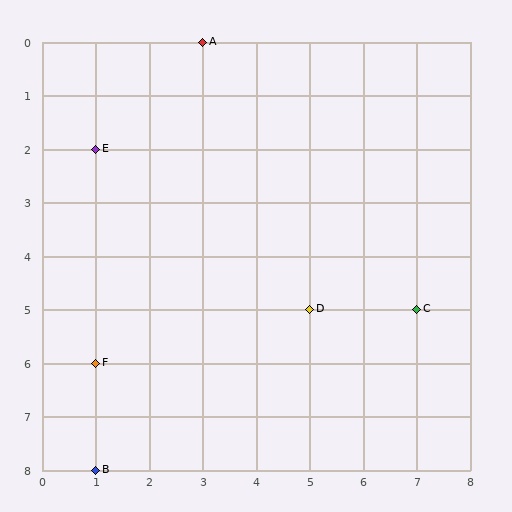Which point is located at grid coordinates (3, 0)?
Point A is at (3, 0).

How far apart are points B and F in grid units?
Points B and F are 2 rows apart.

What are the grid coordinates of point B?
Point B is at grid coordinates (1, 8).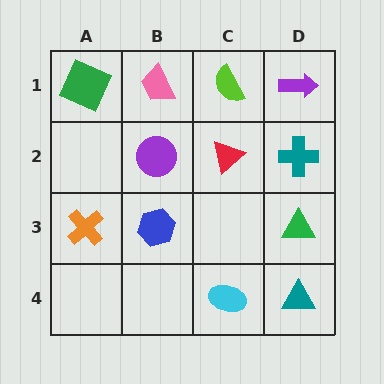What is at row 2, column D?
A teal cross.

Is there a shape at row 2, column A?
No, that cell is empty.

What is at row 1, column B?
A pink trapezoid.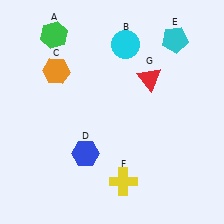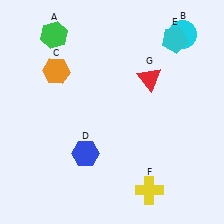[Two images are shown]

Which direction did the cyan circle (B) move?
The cyan circle (B) moved right.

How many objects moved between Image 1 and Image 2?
2 objects moved between the two images.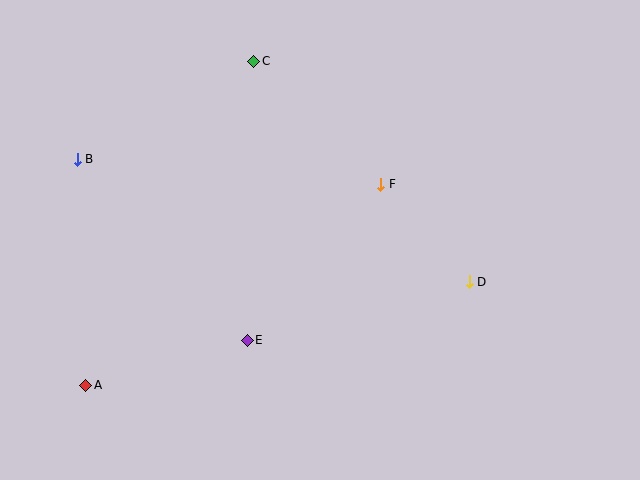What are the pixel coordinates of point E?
Point E is at (247, 340).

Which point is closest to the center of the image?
Point F at (381, 184) is closest to the center.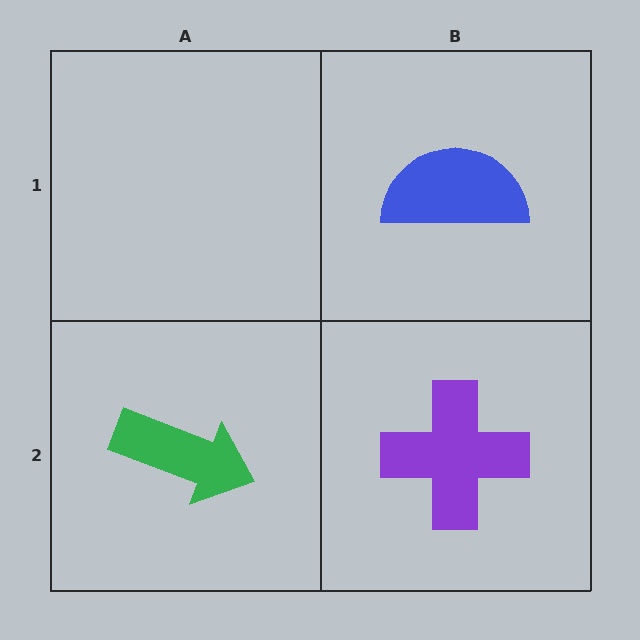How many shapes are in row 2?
2 shapes.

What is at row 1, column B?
A blue semicircle.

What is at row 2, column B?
A purple cross.